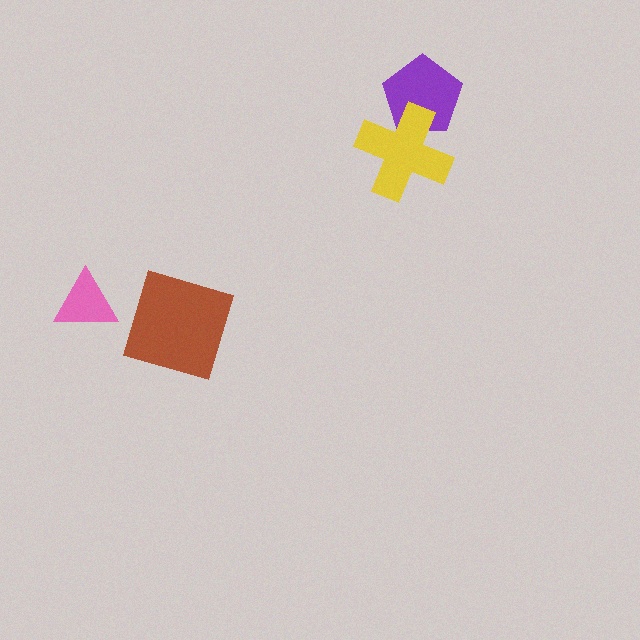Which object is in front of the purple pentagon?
The yellow cross is in front of the purple pentagon.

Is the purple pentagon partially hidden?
Yes, it is partially covered by another shape.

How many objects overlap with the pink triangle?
0 objects overlap with the pink triangle.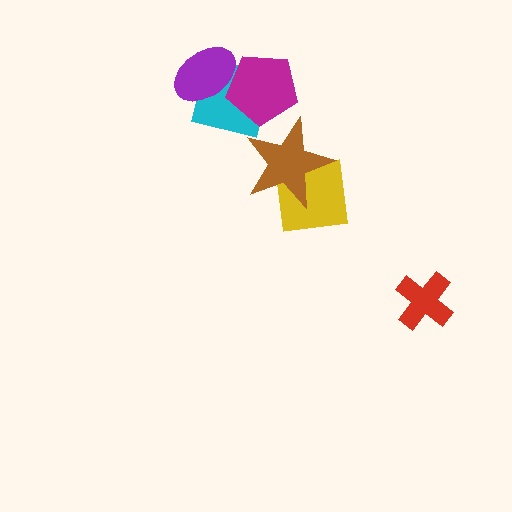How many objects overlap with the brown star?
1 object overlaps with the brown star.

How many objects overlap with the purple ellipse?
2 objects overlap with the purple ellipse.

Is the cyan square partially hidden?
Yes, it is partially covered by another shape.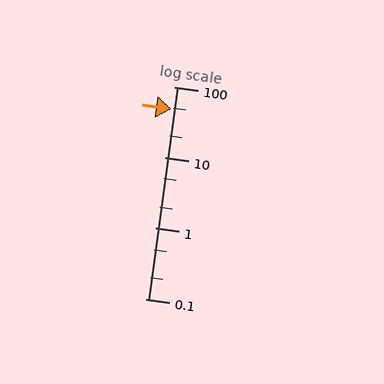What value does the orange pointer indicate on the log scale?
The pointer indicates approximately 48.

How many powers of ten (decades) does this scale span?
The scale spans 3 decades, from 0.1 to 100.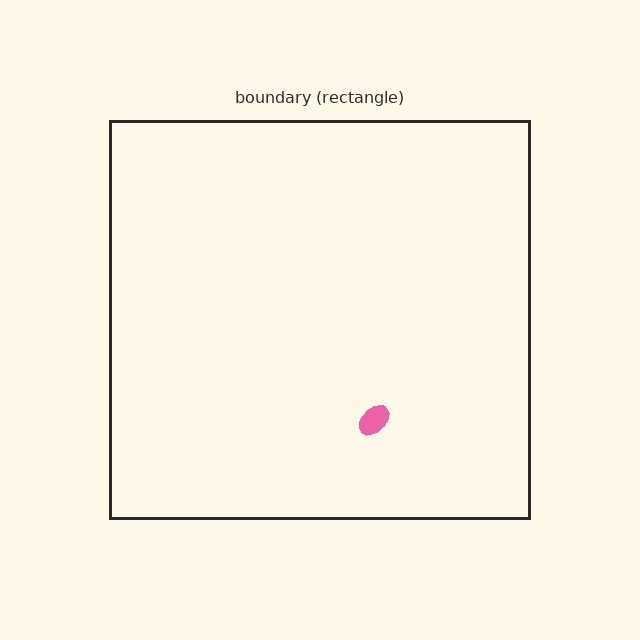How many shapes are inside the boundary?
1 inside, 0 outside.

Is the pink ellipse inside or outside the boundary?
Inside.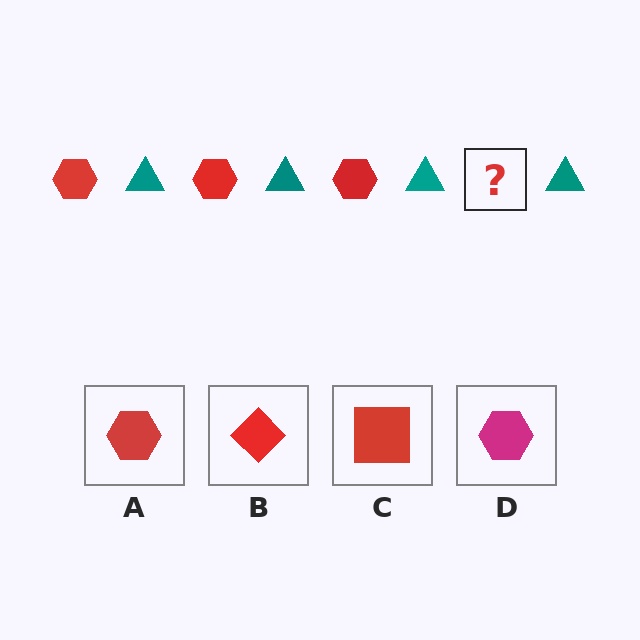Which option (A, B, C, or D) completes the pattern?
A.